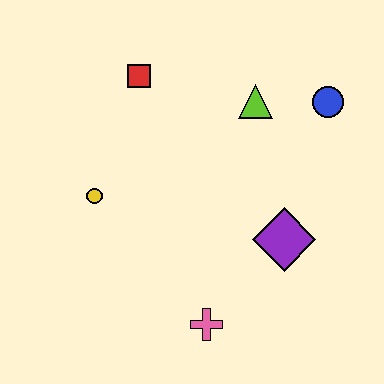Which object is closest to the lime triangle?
The blue circle is closest to the lime triangle.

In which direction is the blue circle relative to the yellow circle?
The blue circle is to the right of the yellow circle.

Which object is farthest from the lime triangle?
The pink cross is farthest from the lime triangle.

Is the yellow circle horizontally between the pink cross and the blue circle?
No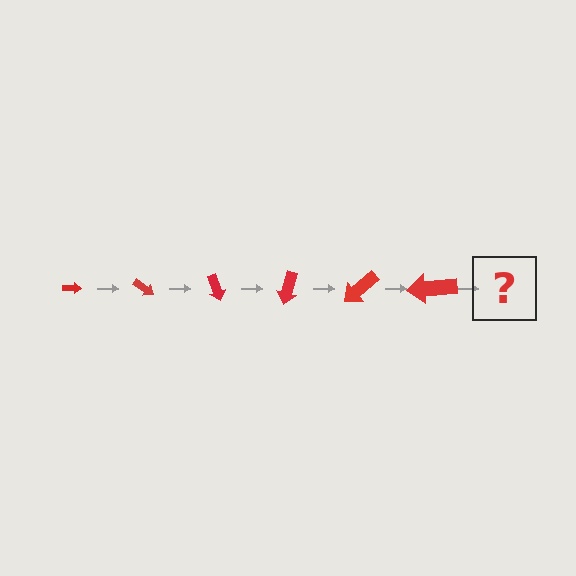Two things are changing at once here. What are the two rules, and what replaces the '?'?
The two rules are that the arrow grows larger each step and it rotates 35 degrees each step. The '?' should be an arrow, larger than the previous one and rotated 210 degrees from the start.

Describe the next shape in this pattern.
It should be an arrow, larger than the previous one and rotated 210 degrees from the start.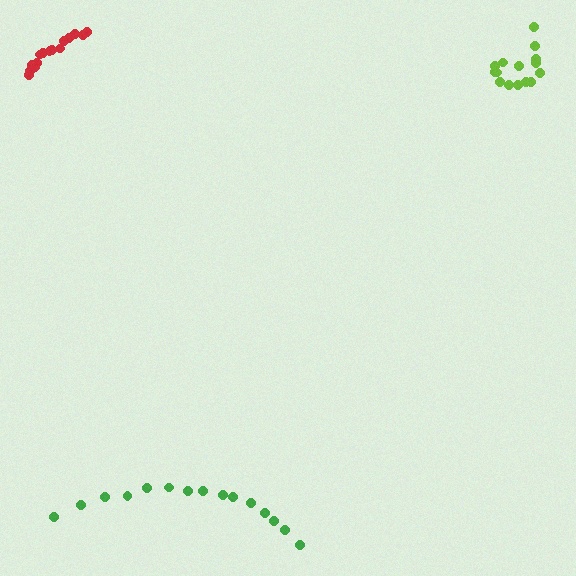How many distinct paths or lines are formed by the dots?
There are 3 distinct paths.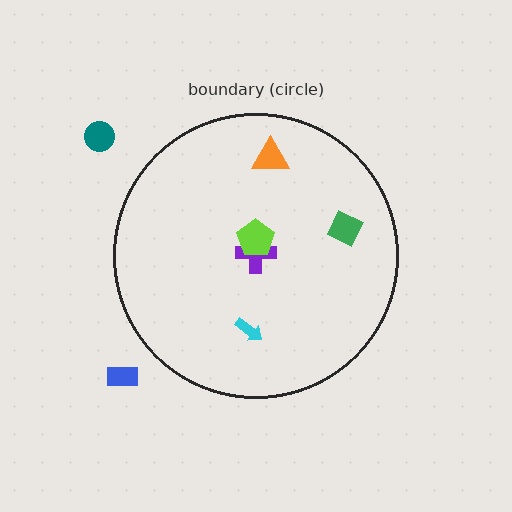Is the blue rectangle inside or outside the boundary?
Outside.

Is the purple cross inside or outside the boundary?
Inside.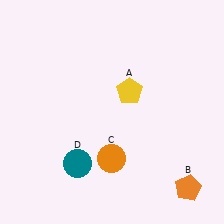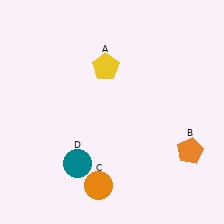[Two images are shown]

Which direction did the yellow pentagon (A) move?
The yellow pentagon (A) moved up.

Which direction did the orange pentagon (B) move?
The orange pentagon (B) moved up.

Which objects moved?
The objects that moved are: the yellow pentagon (A), the orange pentagon (B), the orange circle (C).